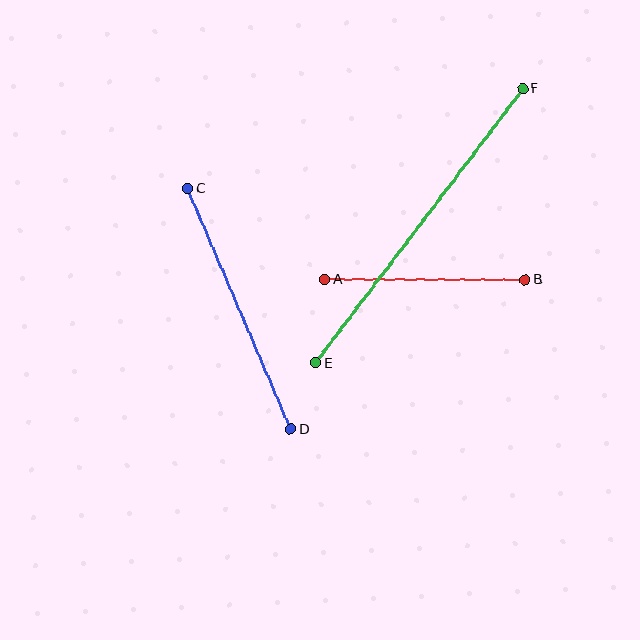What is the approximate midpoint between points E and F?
The midpoint is at approximately (419, 226) pixels.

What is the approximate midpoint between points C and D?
The midpoint is at approximately (239, 309) pixels.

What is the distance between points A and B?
The distance is approximately 201 pixels.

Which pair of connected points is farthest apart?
Points E and F are farthest apart.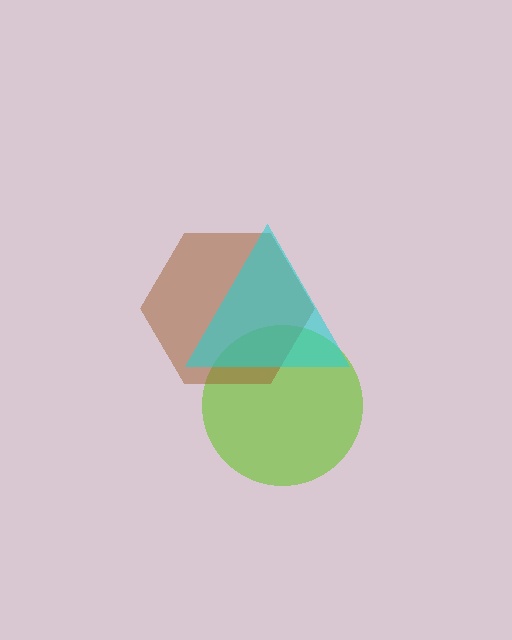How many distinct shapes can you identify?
There are 3 distinct shapes: a lime circle, a brown hexagon, a cyan triangle.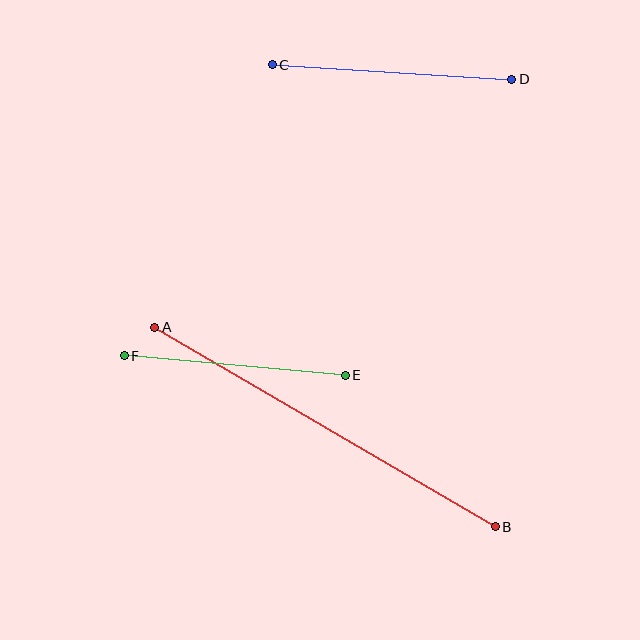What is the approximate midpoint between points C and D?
The midpoint is at approximately (392, 72) pixels.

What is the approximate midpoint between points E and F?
The midpoint is at approximately (235, 365) pixels.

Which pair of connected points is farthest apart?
Points A and B are farthest apart.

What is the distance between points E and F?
The distance is approximately 221 pixels.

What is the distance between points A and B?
The distance is approximately 395 pixels.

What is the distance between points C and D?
The distance is approximately 240 pixels.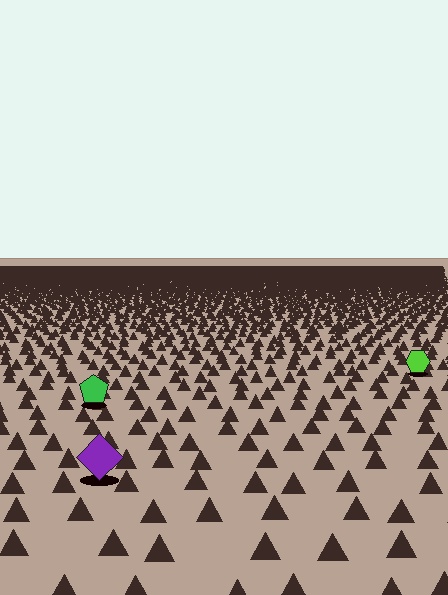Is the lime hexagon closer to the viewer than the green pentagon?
No. The green pentagon is closer — you can tell from the texture gradient: the ground texture is coarser near it.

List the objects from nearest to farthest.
From nearest to farthest: the purple diamond, the green pentagon, the lime hexagon.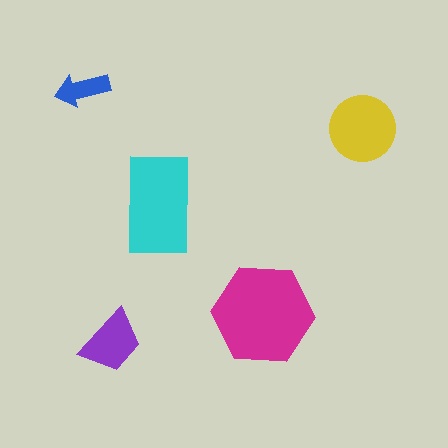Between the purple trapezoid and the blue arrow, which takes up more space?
The purple trapezoid.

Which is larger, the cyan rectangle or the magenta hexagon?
The magenta hexagon.